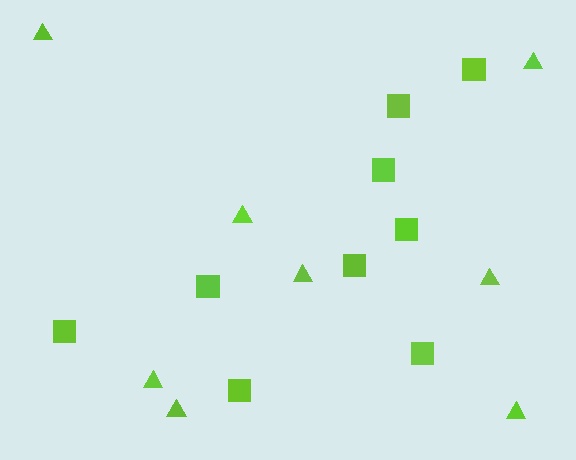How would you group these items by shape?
There are 2 groups: one group of triangles (8) and one group of squares (9).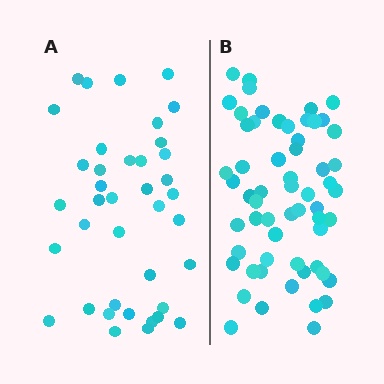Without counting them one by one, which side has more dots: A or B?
Region B (the right region) has more dots.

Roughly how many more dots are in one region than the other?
Region B has approximately 20 more dots than region A.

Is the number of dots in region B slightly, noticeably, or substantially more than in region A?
Region B has substantially more. The ratio is roughly 1.5 to 1.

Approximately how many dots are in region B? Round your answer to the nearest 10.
About 60 dots. (The exact count is 59, which rounds to 60.)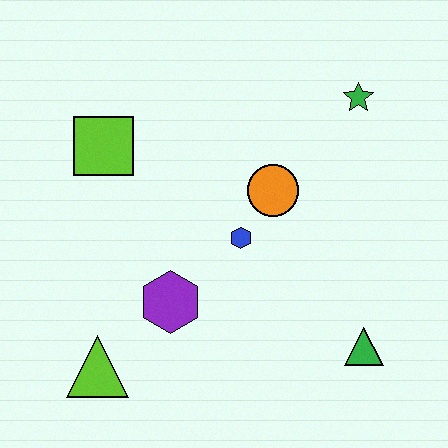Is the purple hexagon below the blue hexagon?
Yes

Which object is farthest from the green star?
The lime triangle is farthest from the green star.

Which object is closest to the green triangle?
The blue hexagon is closest to the green triangle.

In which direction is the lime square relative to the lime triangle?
The lime square is above the lime triangle.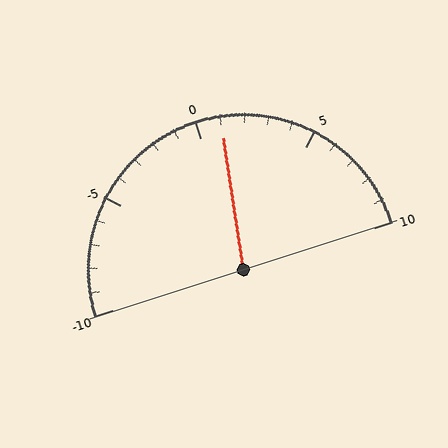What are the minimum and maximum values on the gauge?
The gauge ranges from -10 to 10.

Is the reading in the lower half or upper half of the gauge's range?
The reading is in the upper half of the range (-10 to 10).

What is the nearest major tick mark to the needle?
The nearest major tick mark is 0.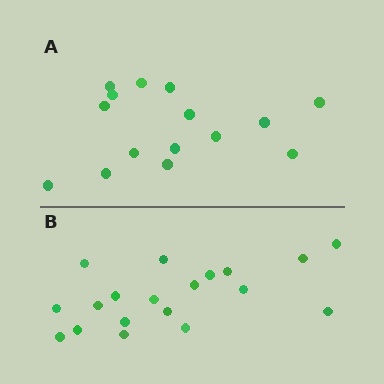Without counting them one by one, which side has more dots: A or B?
Region B (the bottom region) has more dots.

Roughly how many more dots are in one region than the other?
Region B has about 4 more dots than region A.